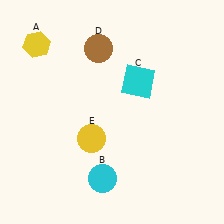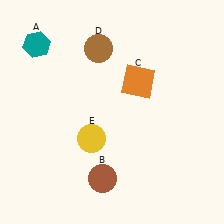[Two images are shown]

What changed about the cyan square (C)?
In Image 1, C is cyan. In Image 2, it changed to orange.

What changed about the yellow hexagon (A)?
In Image 1, A is yellow. In Image 2, it changed to teal.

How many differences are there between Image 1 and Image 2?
There are 3 differences between the two images.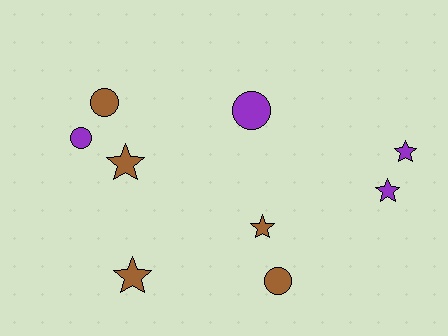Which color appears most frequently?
Brown, with 5 objects.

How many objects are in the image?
There are 9 objects.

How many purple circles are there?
There are 2 purple circles.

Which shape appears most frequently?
Star, with 5 objects.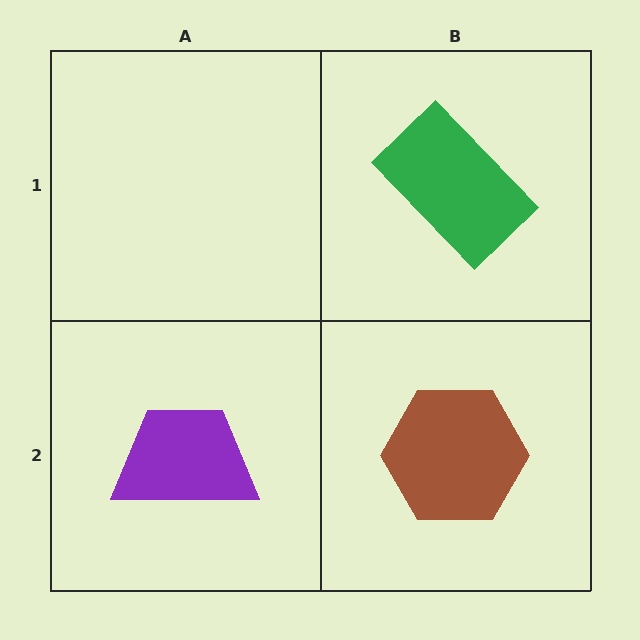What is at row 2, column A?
A purple trapezoid.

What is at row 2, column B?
A brown hexagon.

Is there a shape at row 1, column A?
No, that cell is empty.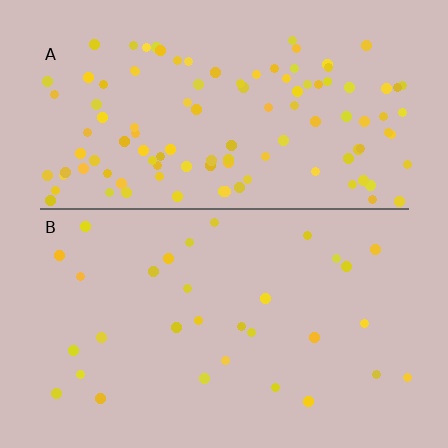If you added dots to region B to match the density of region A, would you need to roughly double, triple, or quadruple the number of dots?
Approximately quadruple.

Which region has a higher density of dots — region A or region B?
A (the top).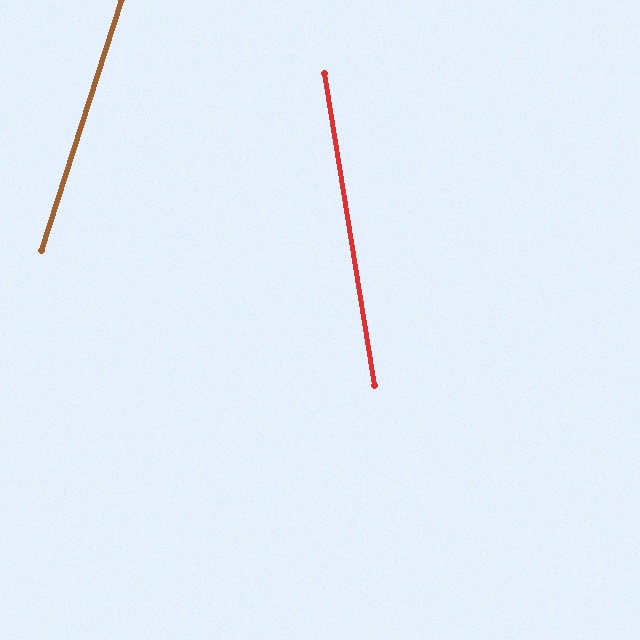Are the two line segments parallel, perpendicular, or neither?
Neither parallel nor perpendicular — they differ by about 27°.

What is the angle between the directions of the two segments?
Approximately 27 degrees.